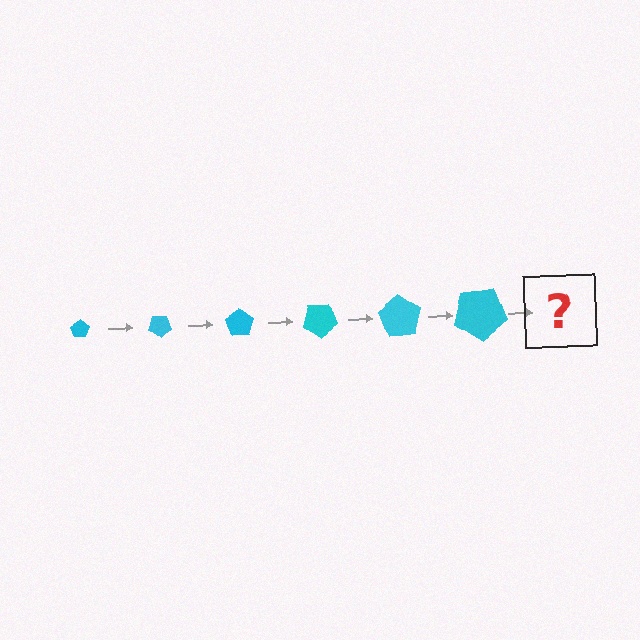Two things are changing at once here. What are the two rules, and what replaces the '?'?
The two rules are that the pentagon grows larger each step and it rotates 35 degrees each step. The '?' should be a pentagon, larger than the previous one and rotated 210 degrees from the start.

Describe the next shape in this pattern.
It should be a pentagon, larger than the previous one and rotated 210 degrees from the start.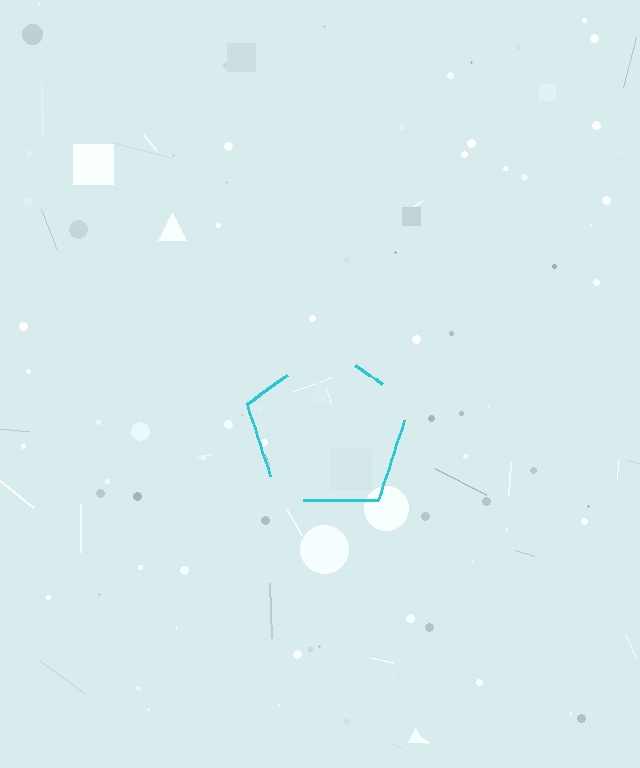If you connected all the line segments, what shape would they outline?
They would outline a pentagon.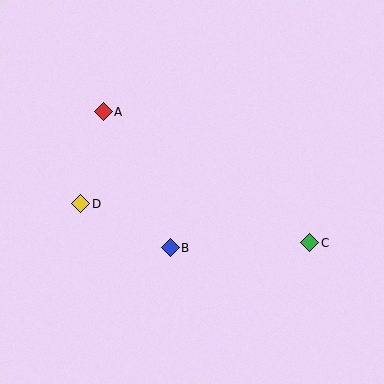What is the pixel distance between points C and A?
The distance between C and A is 245 pixels.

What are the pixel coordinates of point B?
Point B is at (170, 248).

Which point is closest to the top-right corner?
Point C is closest to the top-right corner.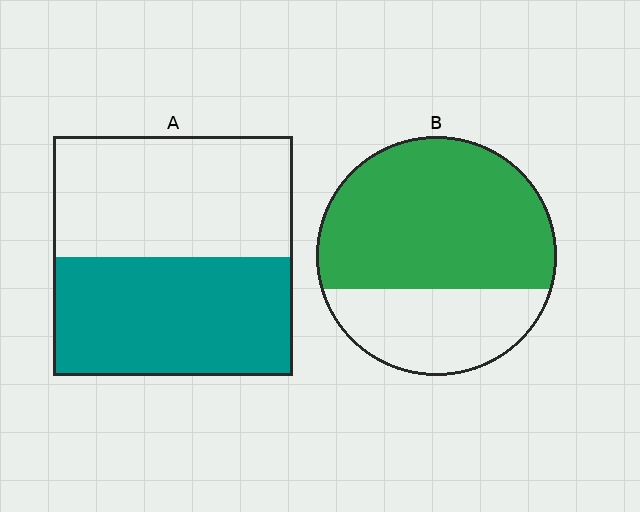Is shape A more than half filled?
Roughly half.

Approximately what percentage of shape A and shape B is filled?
A is approximately 50% and B is approximately 65%.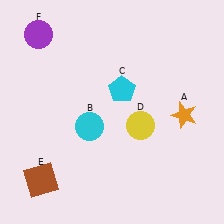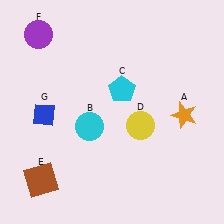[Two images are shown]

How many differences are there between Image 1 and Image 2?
There is 1 difference between the two images.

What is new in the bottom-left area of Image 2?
A blue diamond (G) was added in the bottom-left area of Image 2.